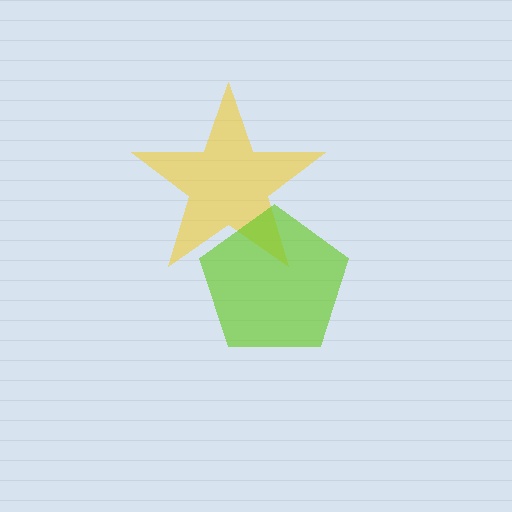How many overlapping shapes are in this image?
There are 2 overlapping shapes in the image.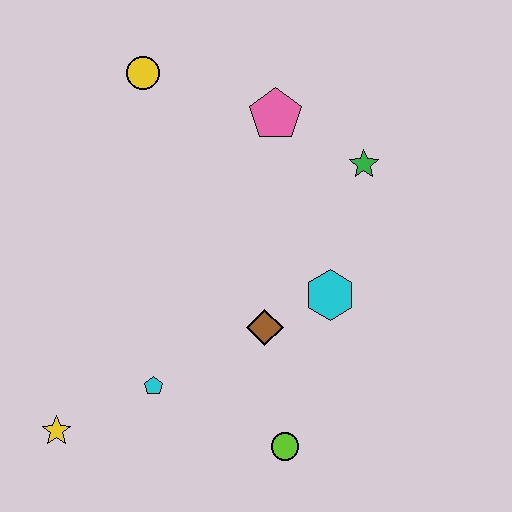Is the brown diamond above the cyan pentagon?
Yes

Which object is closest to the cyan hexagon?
The brown diamond is closest to the cyan hexagon.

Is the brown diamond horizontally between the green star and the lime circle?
No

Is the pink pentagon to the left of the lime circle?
Yes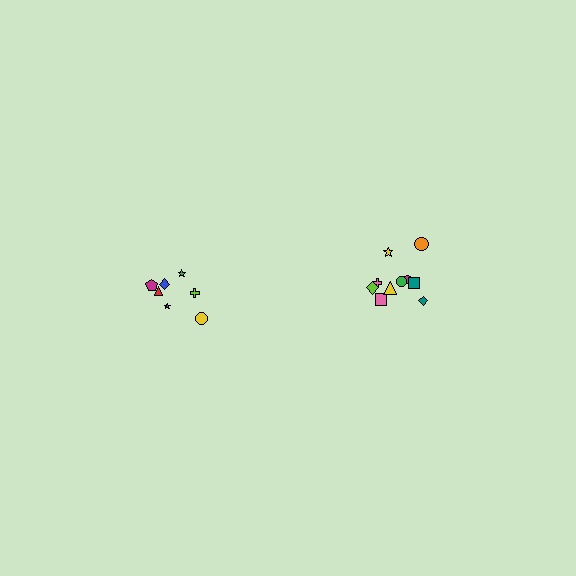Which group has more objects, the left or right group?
The right group.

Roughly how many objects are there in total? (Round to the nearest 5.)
Roughly 15 objects in total.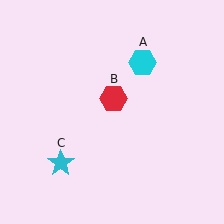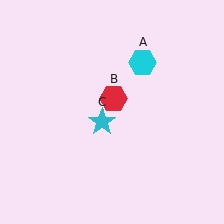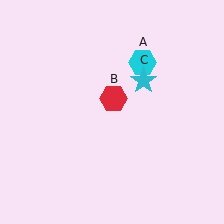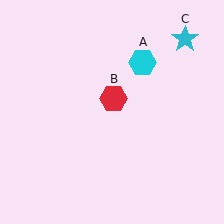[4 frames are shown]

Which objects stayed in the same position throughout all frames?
Cyan hexagon (object A) and red hexagon (object B) remained stationary.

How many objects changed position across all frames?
1 object changed position: cyan star (object C).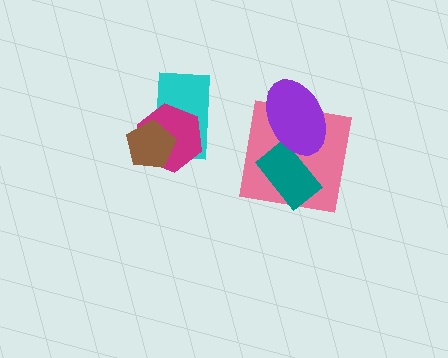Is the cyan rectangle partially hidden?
Yes, it is partially covered by another shape.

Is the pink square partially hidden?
Yes, it is partially covered by another shape.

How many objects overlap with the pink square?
2 objects overlap with the pink square.